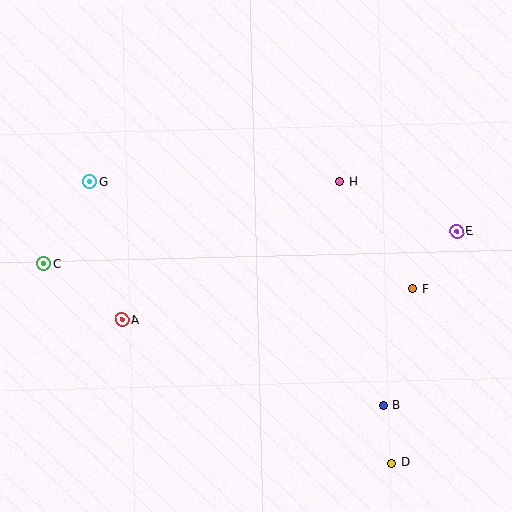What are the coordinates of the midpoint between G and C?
The midpoint between G and C is at (67, 223).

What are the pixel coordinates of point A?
Point A is at (122, 320).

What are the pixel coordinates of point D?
Point D is at (392, 463).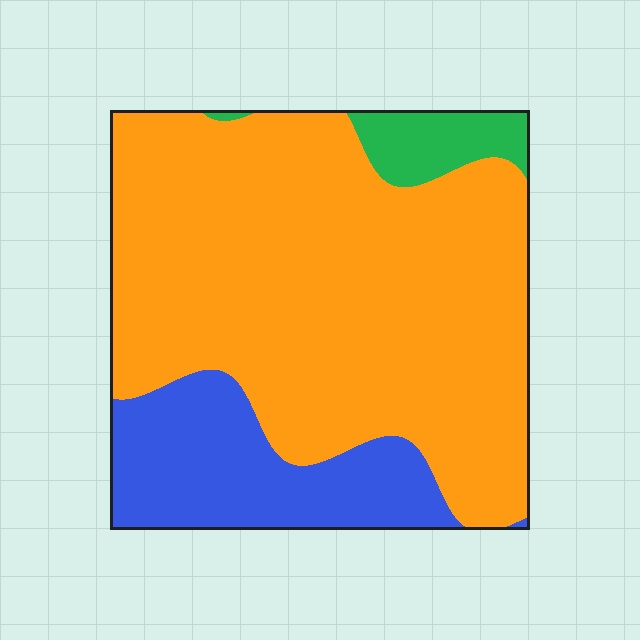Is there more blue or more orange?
Orange.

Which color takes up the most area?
Orange, at roughly 75%.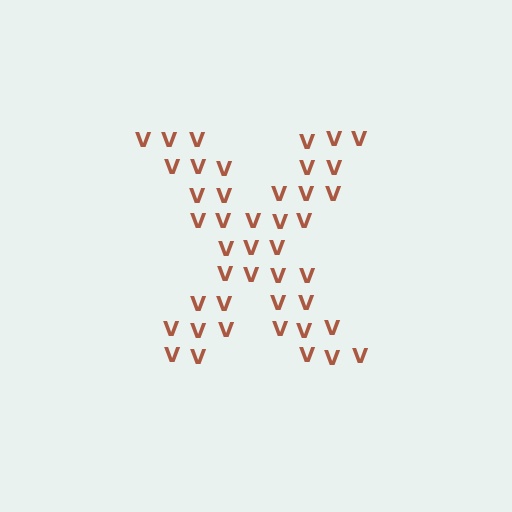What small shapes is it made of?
It is made of small letter V's.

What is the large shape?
The large shape is the letter X.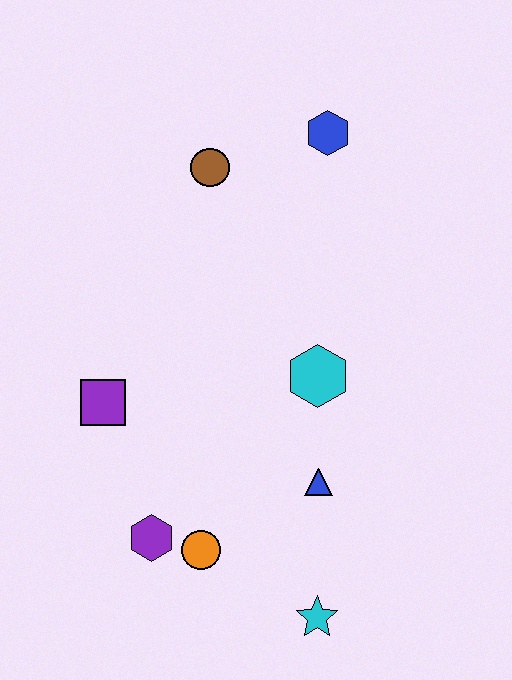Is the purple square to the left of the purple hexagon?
Yes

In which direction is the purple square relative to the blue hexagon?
The purple square is below the blue hexagon.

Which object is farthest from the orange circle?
The blue hexagon is farthest from the orange circle.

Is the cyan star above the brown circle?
No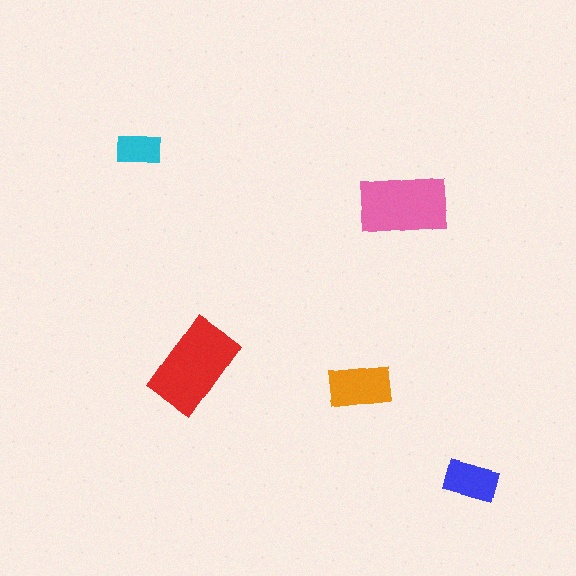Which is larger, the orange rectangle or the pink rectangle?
The pink one.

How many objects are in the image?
There are 5 objects in the image.